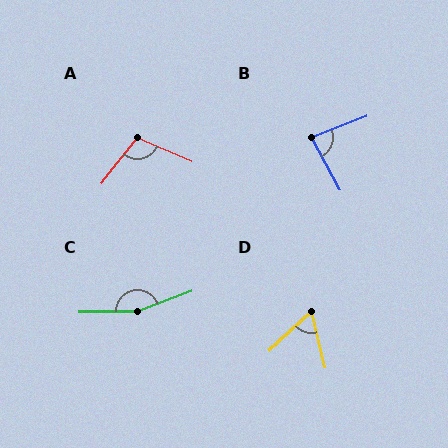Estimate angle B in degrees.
Approximately 82 degrees.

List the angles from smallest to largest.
D (61°), B (82°), A (105°), C (160°).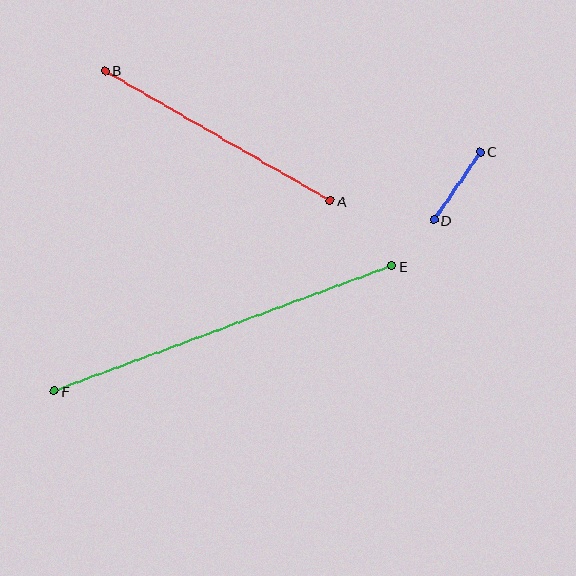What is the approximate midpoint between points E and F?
The midpoint is at approximately (223, 328) pixels.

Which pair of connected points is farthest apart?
Points E and F are farthest apart.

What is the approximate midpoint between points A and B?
The midpoint is at approximately (217, 136) pixels.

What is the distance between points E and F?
The distance is approximately 360 pixels.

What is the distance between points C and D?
The distance is approximately 82 pixels.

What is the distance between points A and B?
The distance is approximately 260 pixels.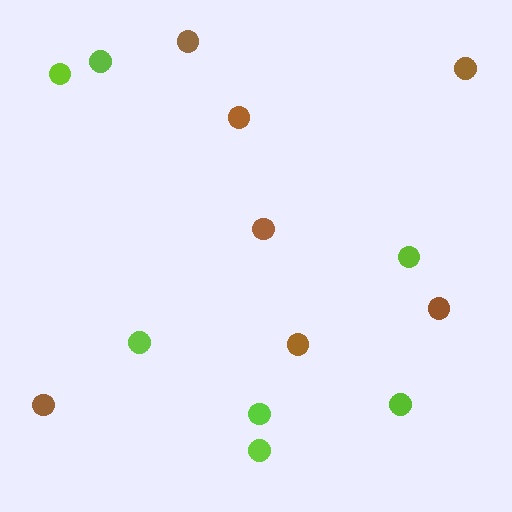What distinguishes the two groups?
There are 2 groups: one group of brown circles (7) and one group of lime circles (7).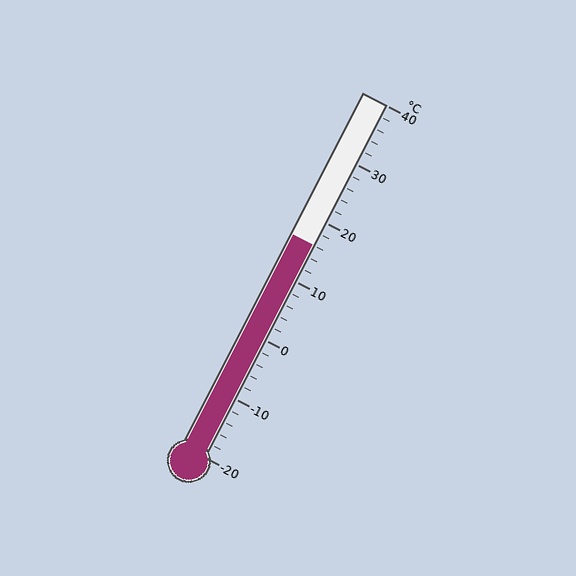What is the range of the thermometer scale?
The thermometer scale ranges from -20°C to 40°C.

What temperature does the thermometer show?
The thermometer shows approximately 16°C.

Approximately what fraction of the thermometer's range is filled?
The thermometer is filled to approximately 60% of its range.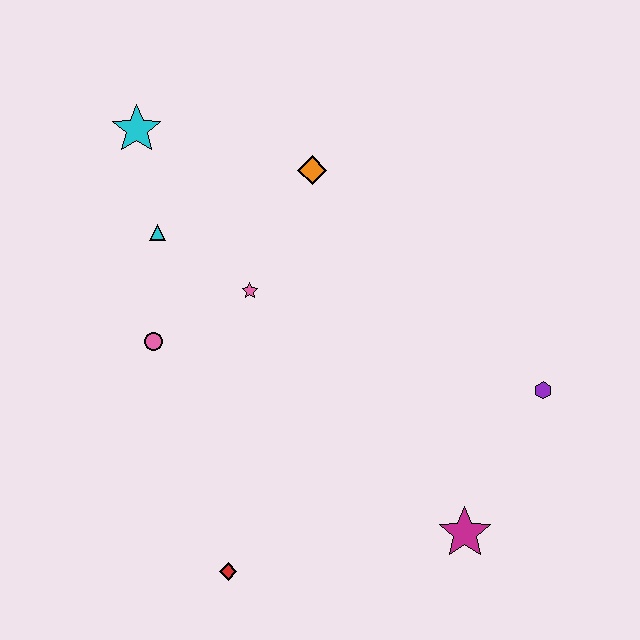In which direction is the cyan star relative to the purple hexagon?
The cyan star is to the left of the purple hexagon.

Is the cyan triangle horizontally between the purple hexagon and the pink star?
No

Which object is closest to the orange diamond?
The pink star is closest to the orange diamond.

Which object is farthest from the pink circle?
The purple hexagon is farthest from the pink circle.